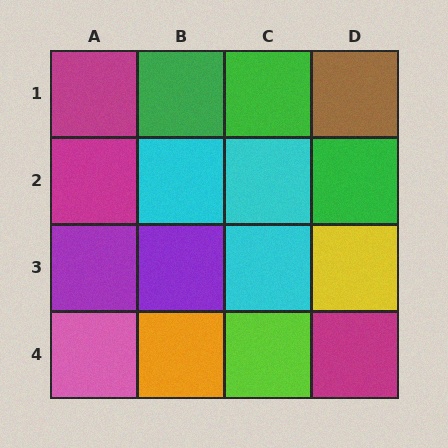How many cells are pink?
1 cell is pink.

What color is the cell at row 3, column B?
Purple.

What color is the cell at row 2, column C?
Cyan.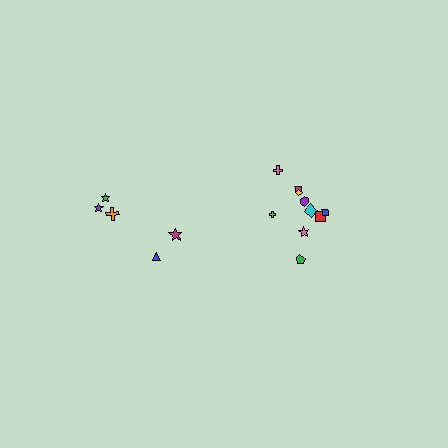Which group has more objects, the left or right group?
The right group.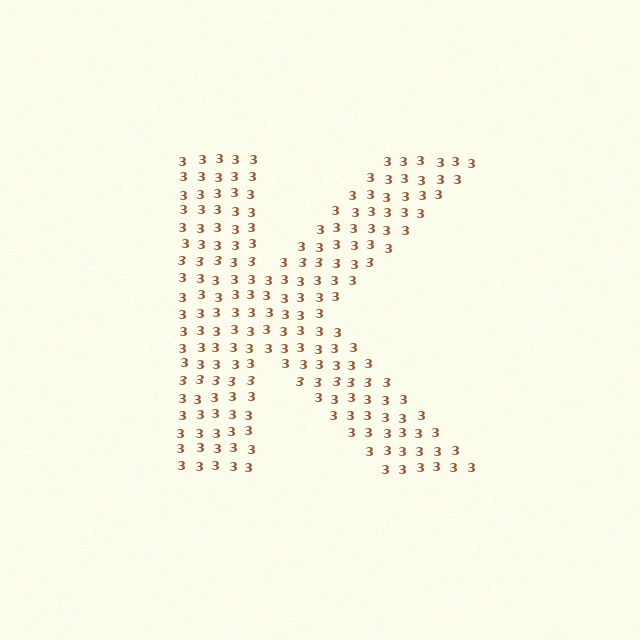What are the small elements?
The small elements are digit 3's.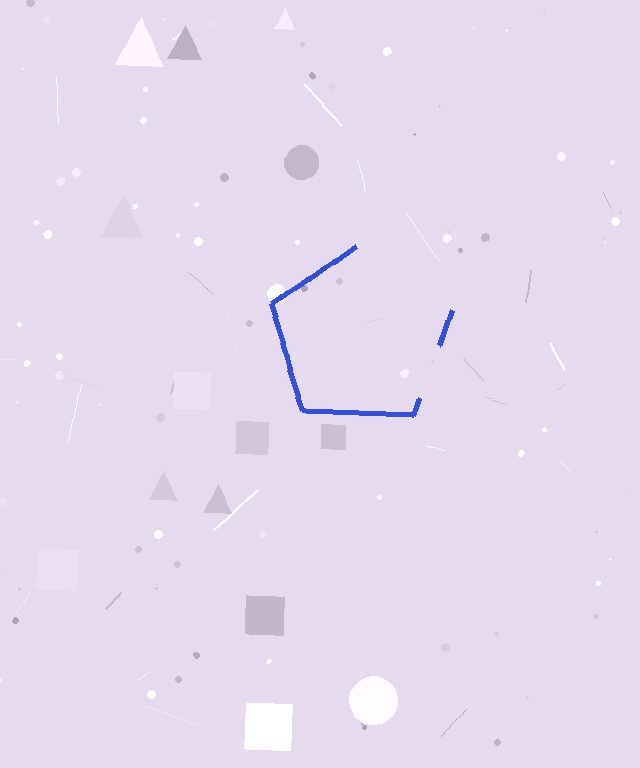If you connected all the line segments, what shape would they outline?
They would outline a pentagon.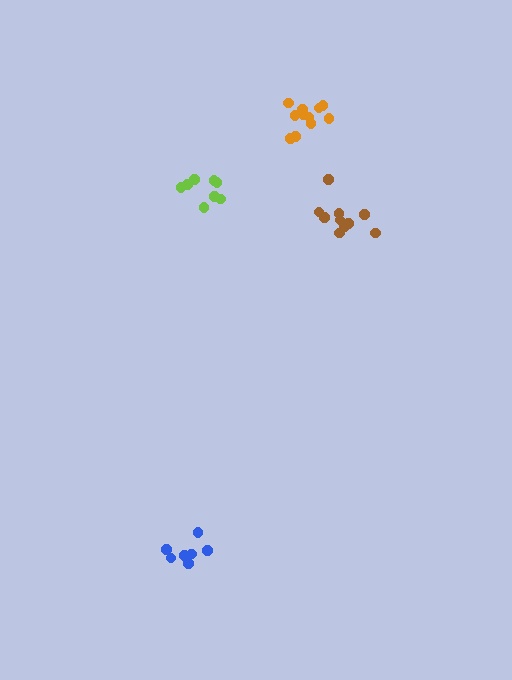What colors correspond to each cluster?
The clusters are colored: brown, orange, lime, blue.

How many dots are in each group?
Group 1: 10 dots, Group 2: 11 dots, Group 3: 8 dots, Group 4: 7 dots (36 total).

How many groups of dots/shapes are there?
There are 4 groups.